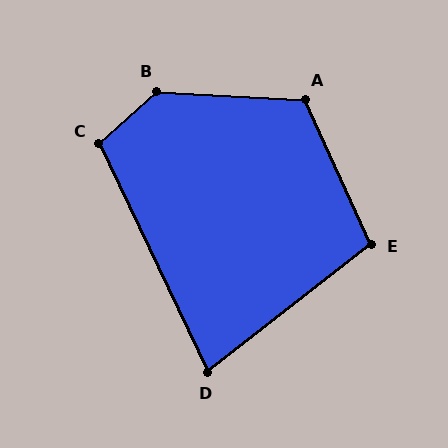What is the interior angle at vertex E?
Approximately 103 degrees (obtuse).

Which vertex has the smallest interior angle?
D, at approximately 78 degrees.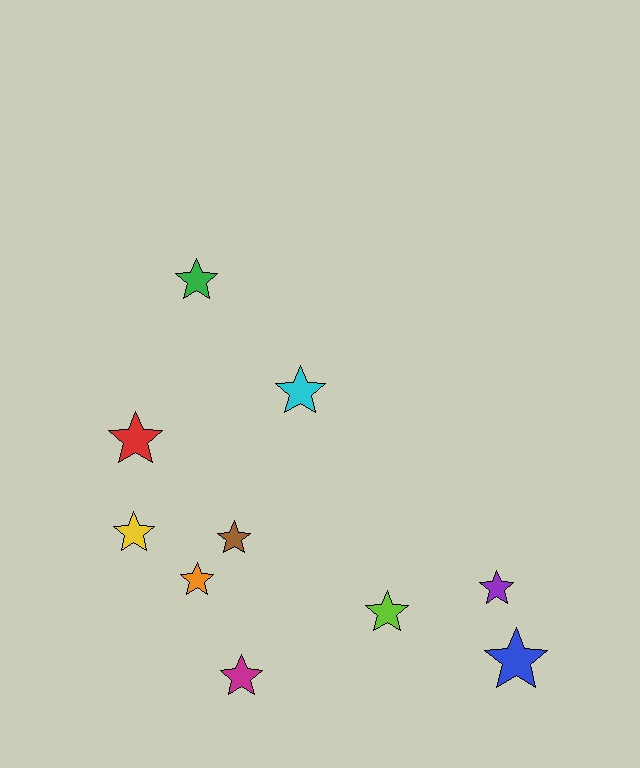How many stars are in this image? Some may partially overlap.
There are 10 stars.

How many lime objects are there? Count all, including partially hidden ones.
There is 1 lime object.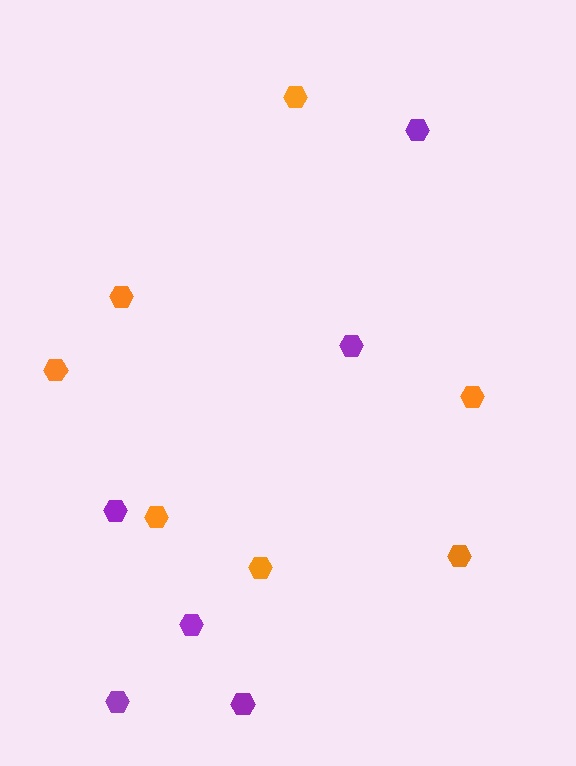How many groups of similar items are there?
There are 2 groups: one group of purple hexagons (6) and one group of orange hexagons (7).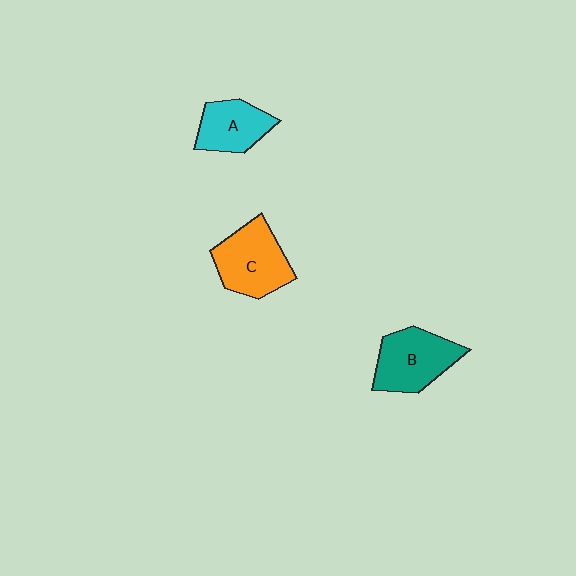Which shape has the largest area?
Shape C (orange).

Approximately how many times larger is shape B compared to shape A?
Approximately 1.3 times.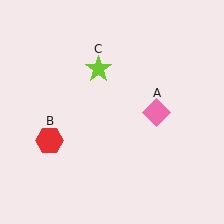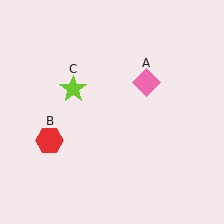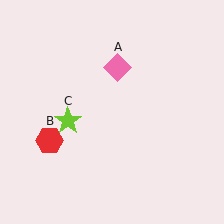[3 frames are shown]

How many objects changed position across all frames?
2 objects changed position: pink diamond (object A), lime star (object C).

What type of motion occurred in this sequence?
The pink diamond (object A), lime star (object C) rotated counterclockwise around the center of the scene.